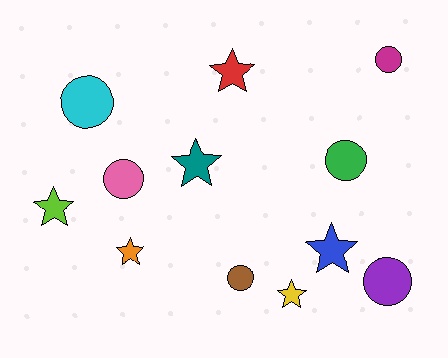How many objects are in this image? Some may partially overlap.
There are 12 objects.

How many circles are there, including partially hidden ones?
There are 6 circles.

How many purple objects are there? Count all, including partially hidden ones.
There is 1 purple object.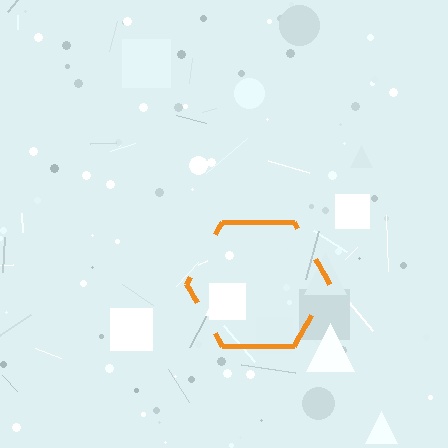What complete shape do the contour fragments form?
The contour fragments form a hexagon.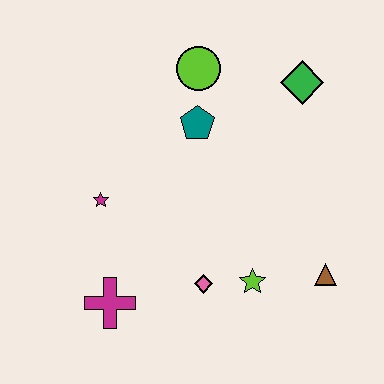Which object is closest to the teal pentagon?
The lime circle is closest to the teal pentagon.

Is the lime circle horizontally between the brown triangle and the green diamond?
No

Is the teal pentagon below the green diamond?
Yes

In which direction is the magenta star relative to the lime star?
The magenta star is to the left of the lime star.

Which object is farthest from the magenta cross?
The green diamond is farthest from the magenta cross.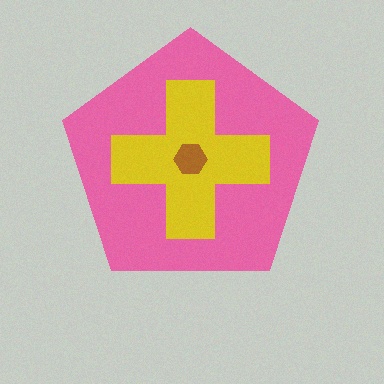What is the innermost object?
The brown hexagon.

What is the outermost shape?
The pink pentagon.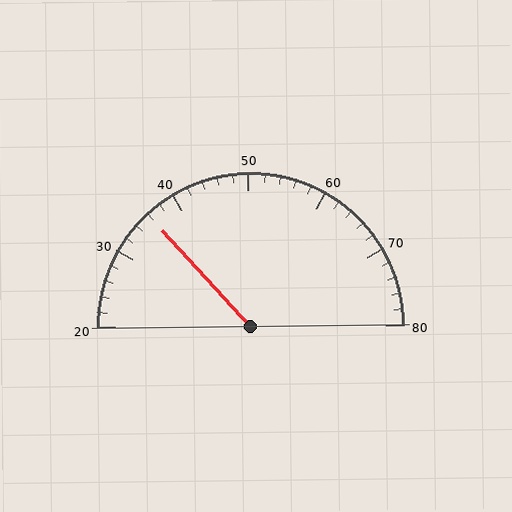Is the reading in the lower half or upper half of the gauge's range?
The reading is in the lower half of the range (20 to 80).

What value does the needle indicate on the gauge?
The needle indicates approximately 36.